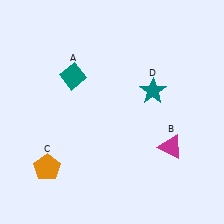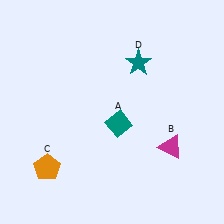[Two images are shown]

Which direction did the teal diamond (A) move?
The teal diamond (A) moved down.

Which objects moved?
The objects that moved are: the teal diamond (A), the teal star (D).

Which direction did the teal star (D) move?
The teal star (D) moved up.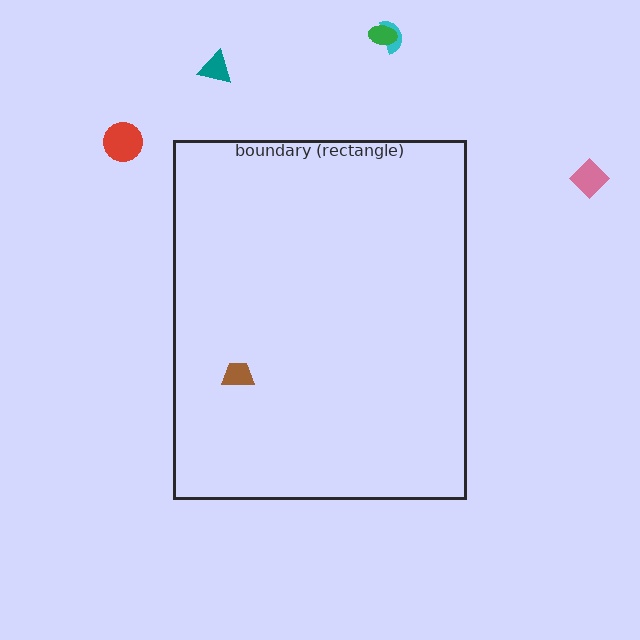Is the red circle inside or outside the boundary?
Outside.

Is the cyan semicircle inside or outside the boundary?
Outside.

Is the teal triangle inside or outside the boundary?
Outside.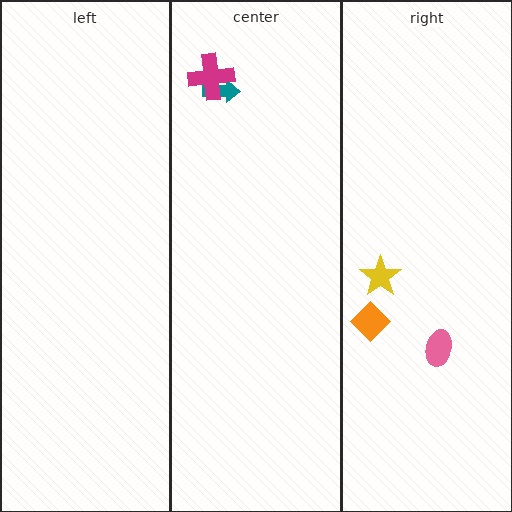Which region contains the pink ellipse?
The right region.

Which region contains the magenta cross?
The center region.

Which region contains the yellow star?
The right region.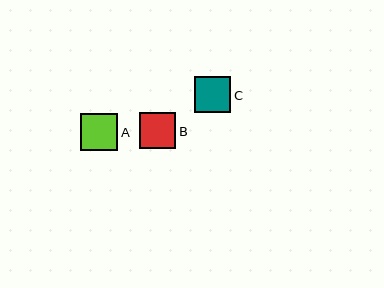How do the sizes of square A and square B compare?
Square A and square B are approximately the same size.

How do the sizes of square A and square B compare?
Square A and square B are approximately the same size.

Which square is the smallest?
Square C is the smallest with a size of approximately 36 pixels.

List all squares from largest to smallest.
From largest to smallest: A, B, C.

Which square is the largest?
Square A is the largest with a size of approximately 37 pixels.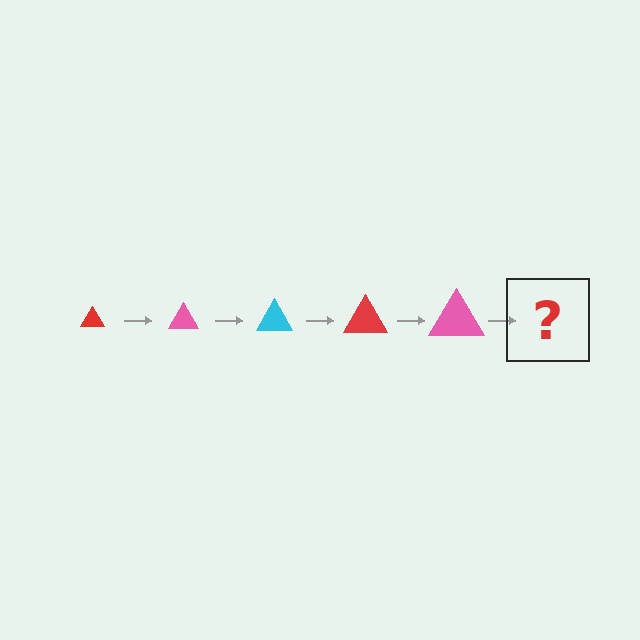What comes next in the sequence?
The next element should be a cyan triangle, larger than the previous one.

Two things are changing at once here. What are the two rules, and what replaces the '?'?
The two rules are that the triangle grows larger each step and the color cycles through red, pink, and cyan. The '?' should be a cyan triangle, larger than the previous one.